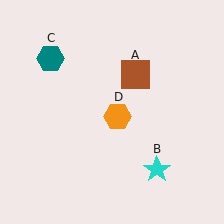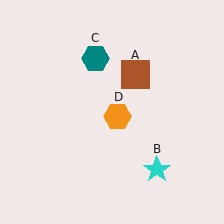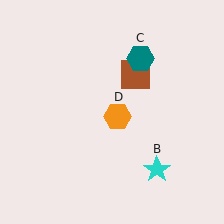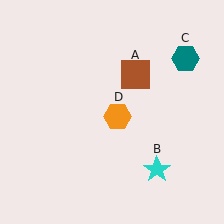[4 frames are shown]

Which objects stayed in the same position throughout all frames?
Brown square (object A) and cyan star (object B) and orange hexagon (object D) remained stationary.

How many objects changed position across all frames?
1 object changed position: teal hexagon (object C).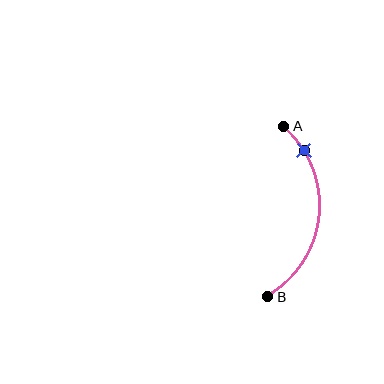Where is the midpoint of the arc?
The arc midpoint is the point on the curve farthest from the straight line joining A and B. It sits to the right of that line.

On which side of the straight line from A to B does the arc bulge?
The arc bulges to the right of the straight line connecting A and B.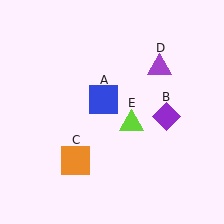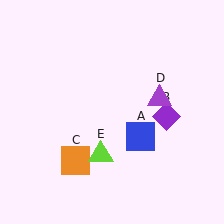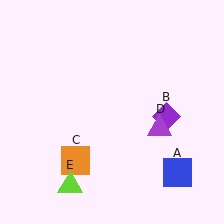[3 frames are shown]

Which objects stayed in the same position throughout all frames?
Purple diamond (object B) and orange square (object C) remained stationary.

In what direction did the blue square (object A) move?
The blue square (object A) moved down and to the right.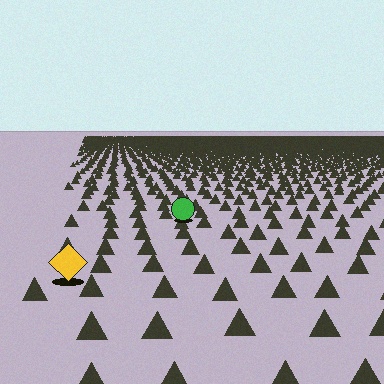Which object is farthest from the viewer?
The green circle is farthest from the viewer. It appears smaller and the ground texture around it is denser.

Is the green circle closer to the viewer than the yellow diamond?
No. The yellow diamond is closer — you can tell from the texture gradient: the ground texture is coarser near it.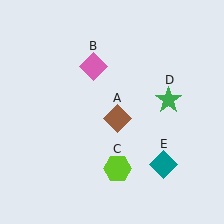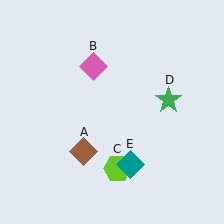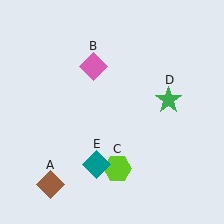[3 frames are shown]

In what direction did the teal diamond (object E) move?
The teal diamond (object E) moved left.